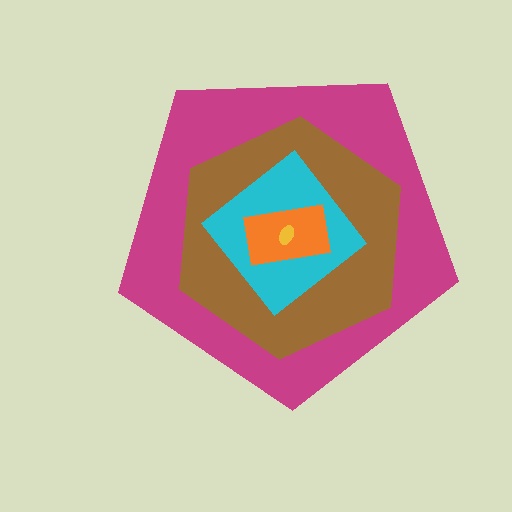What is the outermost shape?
The magenta pentagon.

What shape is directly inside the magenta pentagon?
The brown hexagon.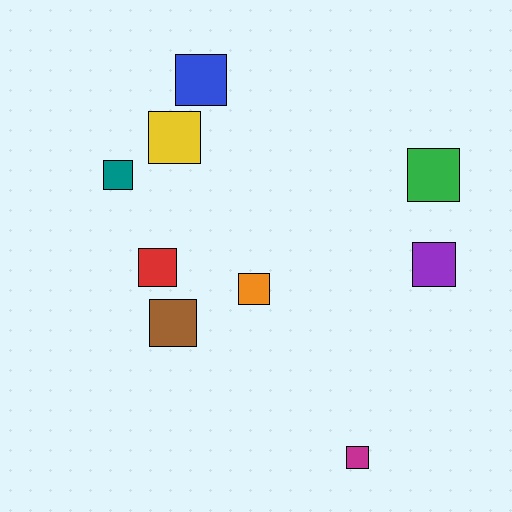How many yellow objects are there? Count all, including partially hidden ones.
There is 1 yellow object.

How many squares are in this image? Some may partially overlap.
There are 9 squares.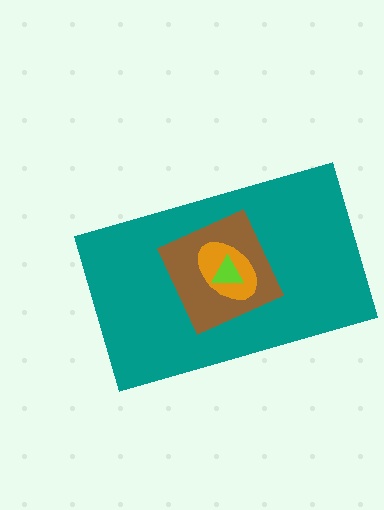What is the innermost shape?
The lime triangle.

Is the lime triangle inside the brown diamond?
Yes.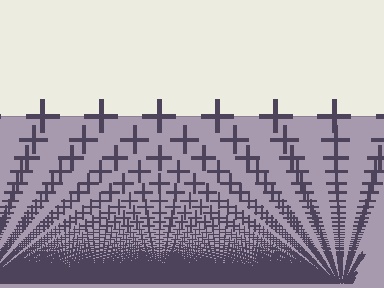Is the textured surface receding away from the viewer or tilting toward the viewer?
The surface appears to tilt toward the viewer. Texture elements get larger and sparser toward the top.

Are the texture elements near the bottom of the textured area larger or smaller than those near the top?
Smaller. The gradient is inverted — elements near the bottom are smaller and denser.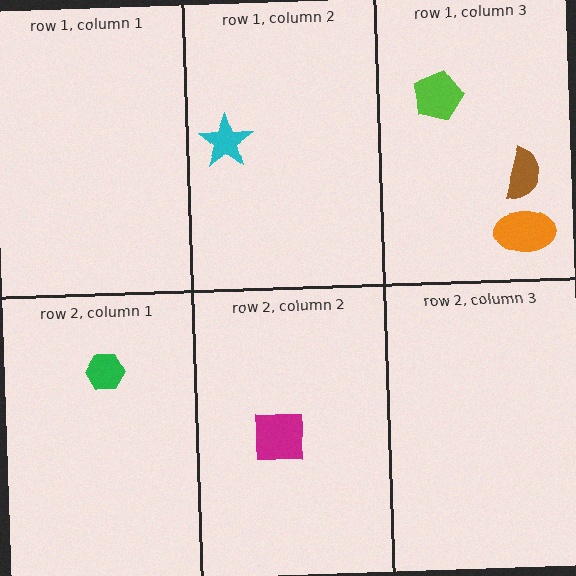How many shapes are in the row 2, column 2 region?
1.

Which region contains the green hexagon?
The row 2, column 1 region.